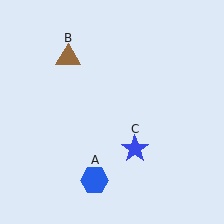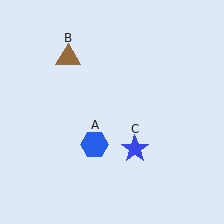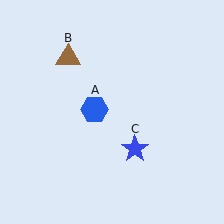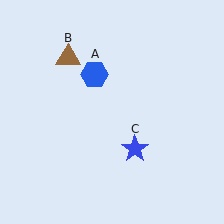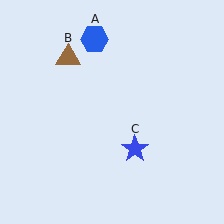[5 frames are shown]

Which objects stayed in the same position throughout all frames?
Brown triangle (object B) and blue star (object C) remained stationary.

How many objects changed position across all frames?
1 object changed position: blue hexagon (object A).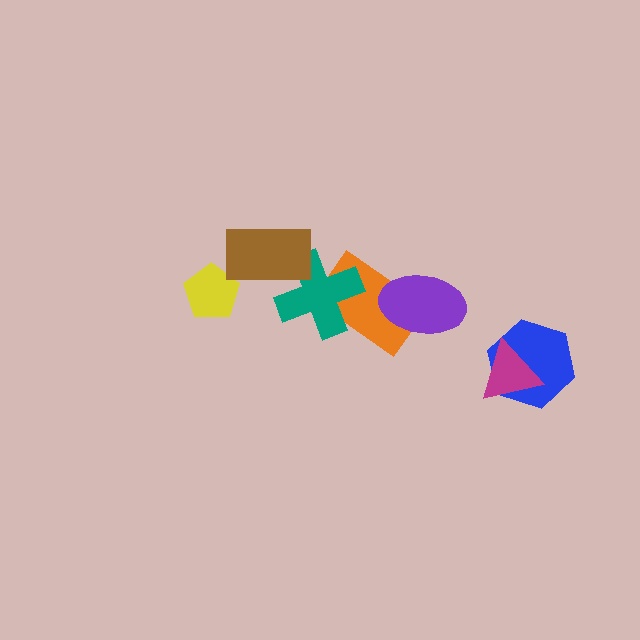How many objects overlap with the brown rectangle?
1 object overlaps with the brown rectangle.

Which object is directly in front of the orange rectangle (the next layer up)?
The purple ellipse is directly in front of the orange rectangle.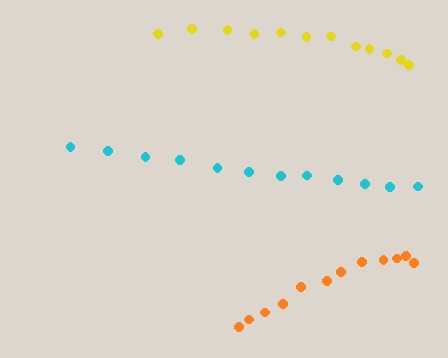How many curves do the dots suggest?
There are 3 distinct paths.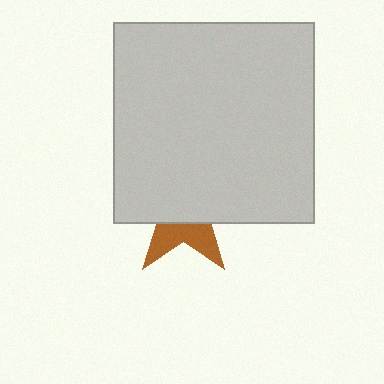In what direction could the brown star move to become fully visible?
The brown star could move down. That would shift it out from behind the light gray square entirely.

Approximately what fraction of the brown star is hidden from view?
Roughly 65% of the brown star is hidden behind the light gray square.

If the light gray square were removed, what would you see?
You would see the complete brown star.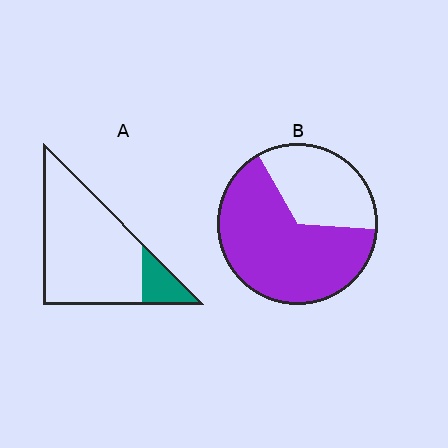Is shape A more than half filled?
No.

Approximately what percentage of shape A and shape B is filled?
A is approximately 15% and B is approximately 65%.